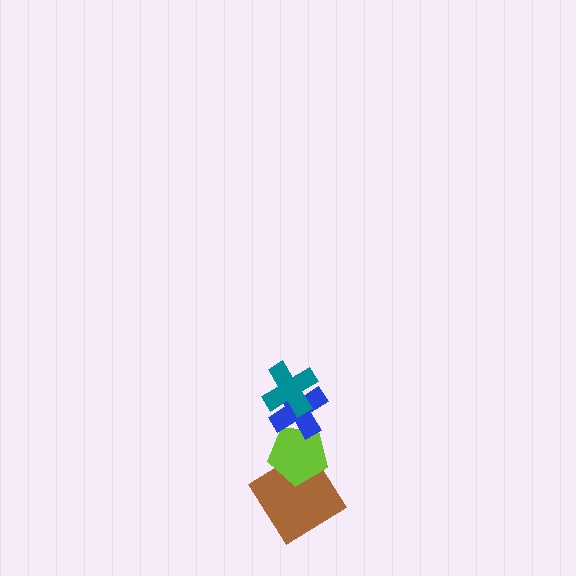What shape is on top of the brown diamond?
The lime pentagon is on top of the brown diamond.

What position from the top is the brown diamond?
The brown diamond is 4th from the top.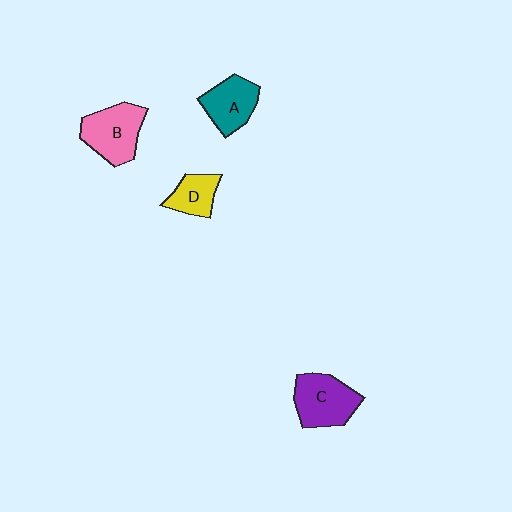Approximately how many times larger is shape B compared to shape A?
Approximately 1.2 times.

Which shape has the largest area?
Shape C (purple).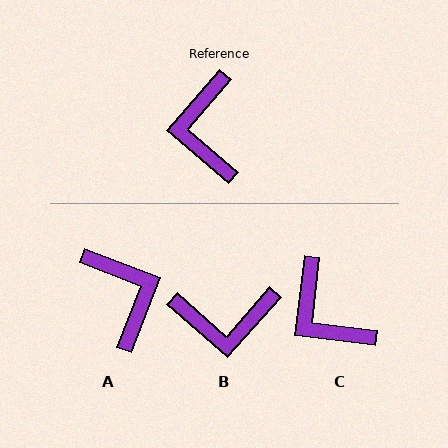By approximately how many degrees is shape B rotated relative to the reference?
Approximately 89 degrees counter-clockwise.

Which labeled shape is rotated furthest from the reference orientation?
A, about 160 degrees away.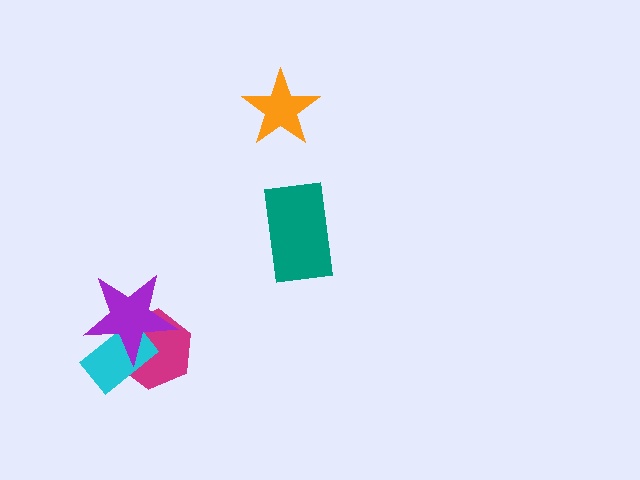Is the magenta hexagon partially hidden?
Yes, it is partially covered by another shape.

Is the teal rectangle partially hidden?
No, no other shape covers it.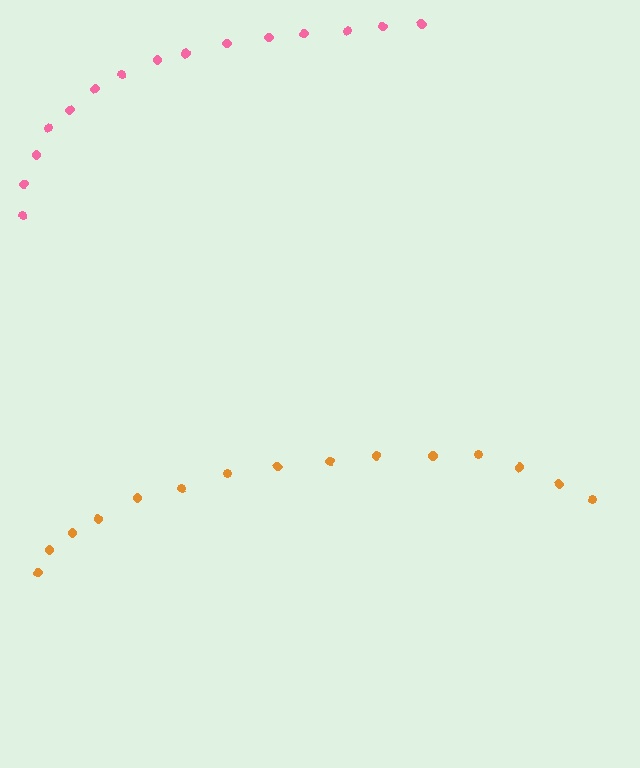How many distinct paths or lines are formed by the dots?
There are 2 distinct paths.